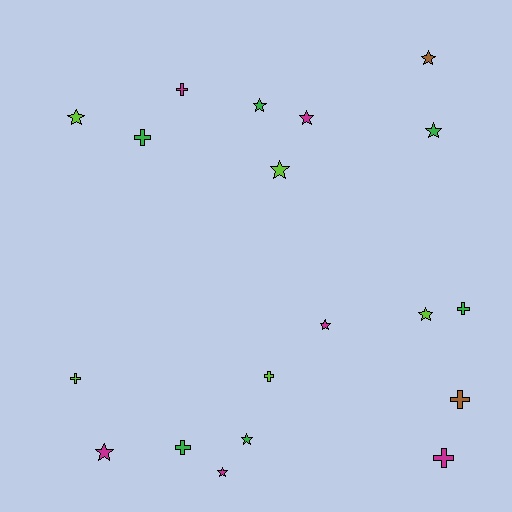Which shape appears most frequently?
Star, with 11 objects.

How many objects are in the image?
There are 19 objects.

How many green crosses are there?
There are 3 green crosses.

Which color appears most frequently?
Magenta, with 6 objects.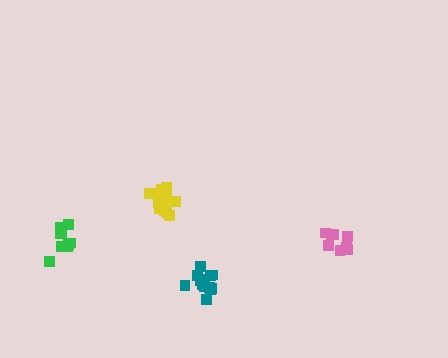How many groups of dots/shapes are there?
There are 4 groups.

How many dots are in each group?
Group 1: 9 dots, Group 2: 13 dots, Group 3: 8 dots, Group 4: 13 dots (43 total).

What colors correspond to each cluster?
The clusters are colored: green, teal, pink, yellow.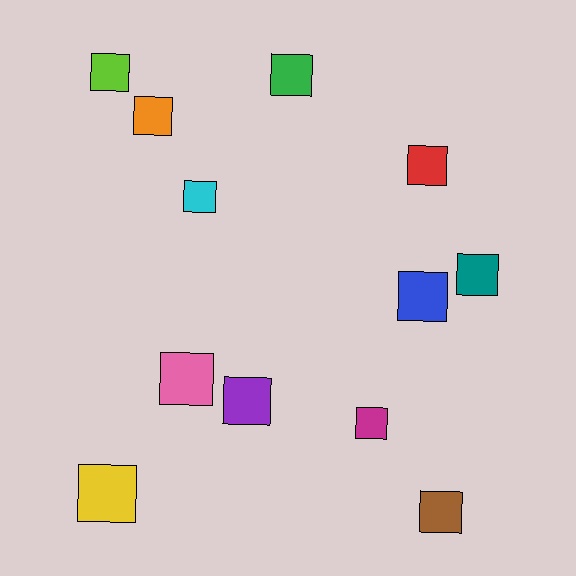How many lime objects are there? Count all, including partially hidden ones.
There is 1 lime object.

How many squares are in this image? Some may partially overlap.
There are 12 squares.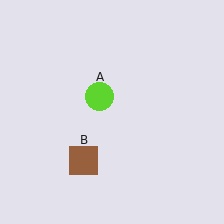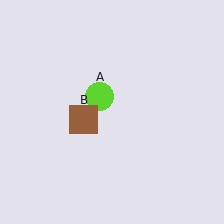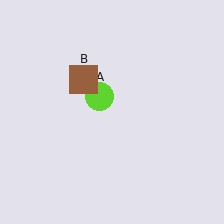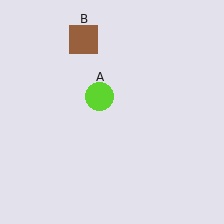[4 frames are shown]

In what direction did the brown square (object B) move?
The brown square (object B) moved up.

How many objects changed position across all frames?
1 object changed position: brown square (object B).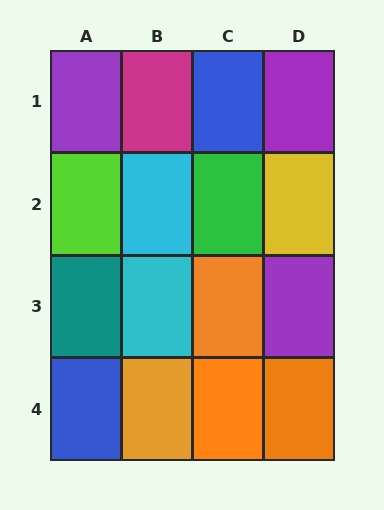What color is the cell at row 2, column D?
Yellow.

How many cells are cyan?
2 cells are cyan.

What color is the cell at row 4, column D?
Orange.